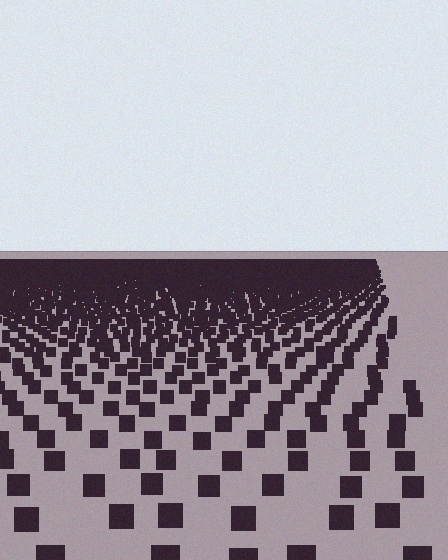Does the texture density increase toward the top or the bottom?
Density increases toward the top.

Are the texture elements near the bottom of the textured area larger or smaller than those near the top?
Larger. Near the bottom, elements are closer to the viewer and appear at a bigger on-screen size.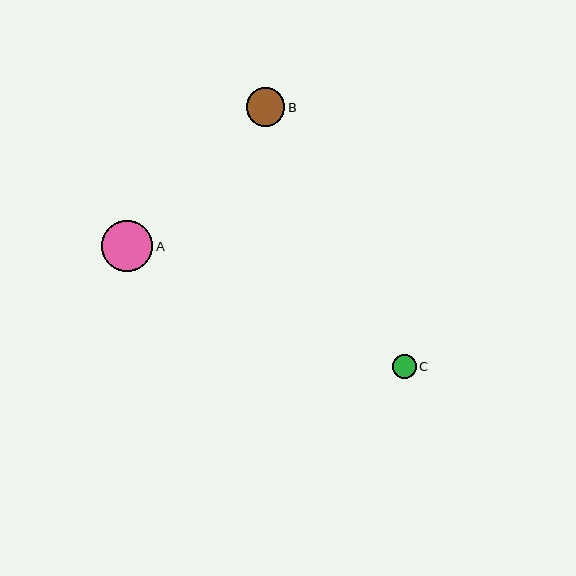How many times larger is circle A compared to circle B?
Circle A is approximately 1.4 times the size of circle B.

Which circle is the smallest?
Circle C is the smallest with a size of approximately 23 pixels.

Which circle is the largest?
Circle A is the largest with a size of approximately 52 pixels.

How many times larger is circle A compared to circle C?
Circle A is approximately 2.2 times the size of circle C.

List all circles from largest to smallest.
From largest to smallest: A, B, C.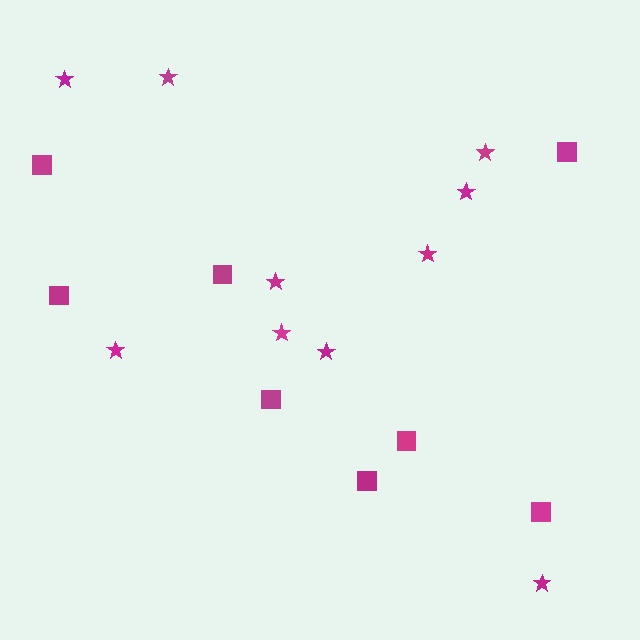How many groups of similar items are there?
There are 2 groups: one group of stars (10) and one group of squares (8).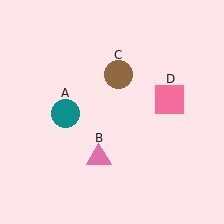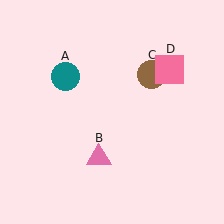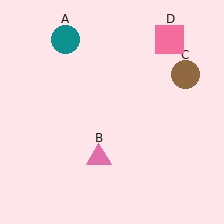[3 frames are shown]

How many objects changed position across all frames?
3 objects changed position: teal circle (object A), brown circle (object C), pink square (object D).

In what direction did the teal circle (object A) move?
The teal circle (object A) moved up.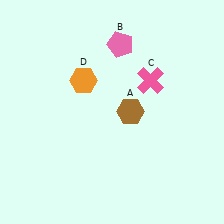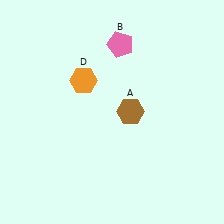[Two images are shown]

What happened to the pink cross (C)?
The pink cross (C) was removed in Image 2. It was in the top-right area of Image 1.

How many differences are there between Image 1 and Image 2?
There is 1 difference between the two images.